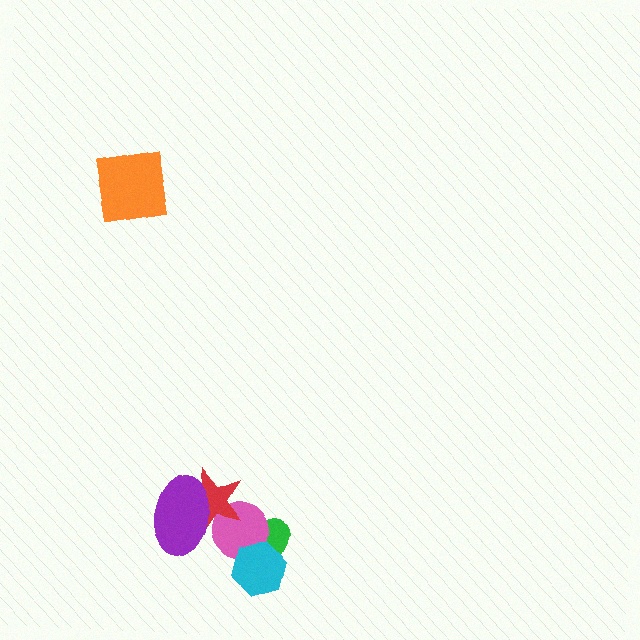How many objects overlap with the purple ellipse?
2 objects overlap with the purple ellipse.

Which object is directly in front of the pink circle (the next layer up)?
The cyan hexagon is directly in front of the pink circle.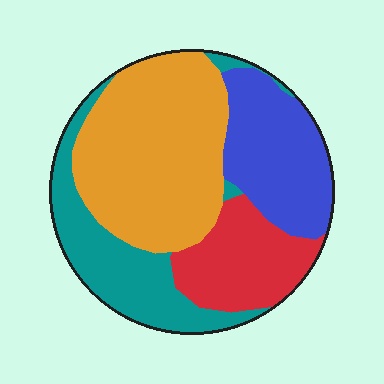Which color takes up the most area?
Orange, at roughly 40%.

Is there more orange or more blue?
Orange.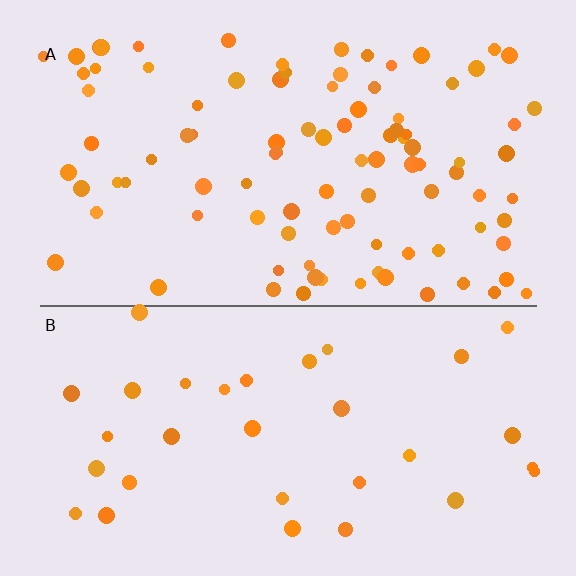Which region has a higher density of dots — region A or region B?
A (the top).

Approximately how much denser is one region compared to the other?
Approximately 2.9× — region A over region B.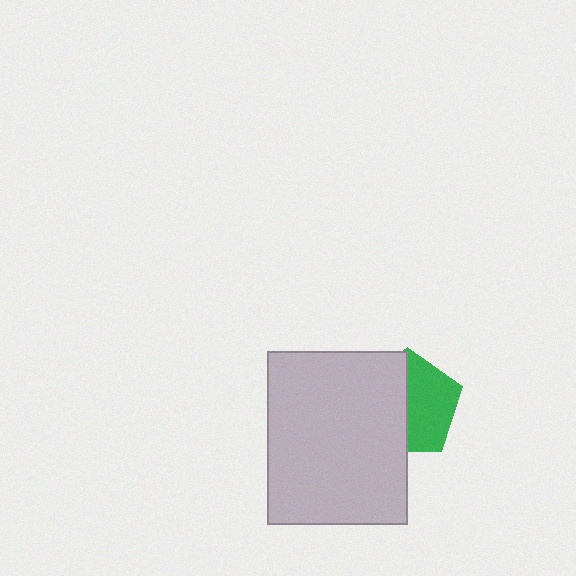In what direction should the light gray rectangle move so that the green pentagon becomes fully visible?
The light gray rectangle should move left. That is the shortest direction to clear the overlap and leave the green pentagon fully visible.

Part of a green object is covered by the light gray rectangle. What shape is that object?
It is a pentagon.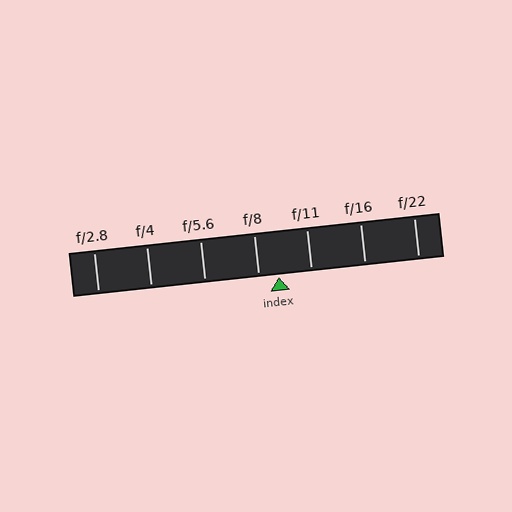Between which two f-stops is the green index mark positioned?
The index mark is between f/8 and f/11.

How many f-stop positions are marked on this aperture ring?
There are 7 f-stop positions marked.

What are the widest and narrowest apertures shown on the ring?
The widest aperture shown is f/2.8 and the narrowest is f/22.